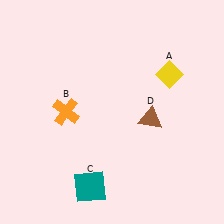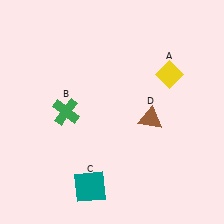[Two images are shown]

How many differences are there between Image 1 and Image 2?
There is 1 difference between the two images.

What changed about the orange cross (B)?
In Image 1, B is orange. In Image 2, it changed to green.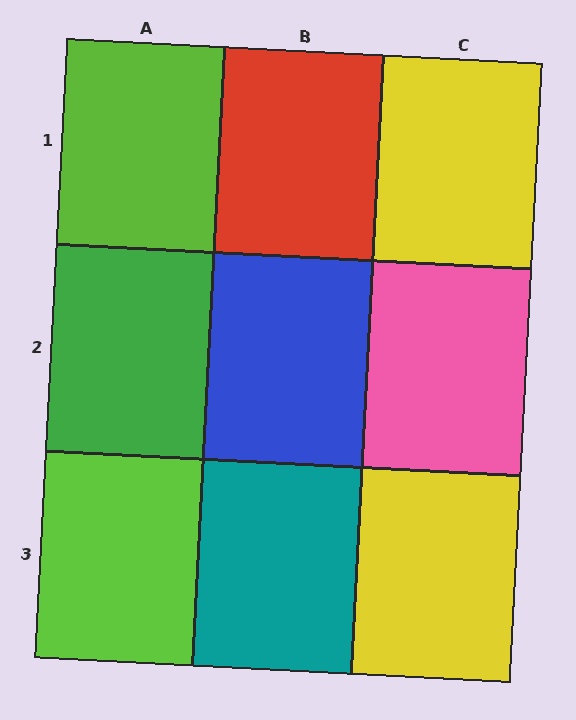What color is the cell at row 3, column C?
Yellow.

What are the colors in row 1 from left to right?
Lime, red, yellow.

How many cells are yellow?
2 cells are yellow.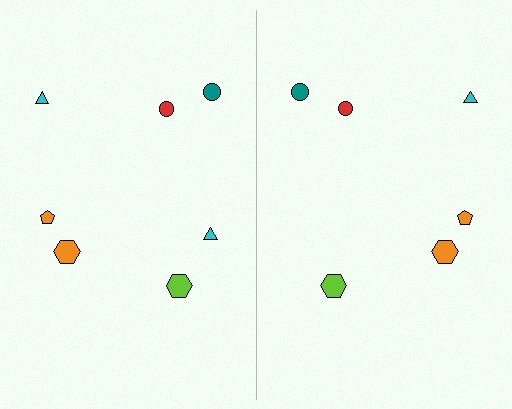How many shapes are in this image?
There are 13 shapes in this image.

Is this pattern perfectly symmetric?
No, the pattern is not perfectly symmetric. A cyan triangle is missing from the right side.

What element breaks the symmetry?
A cyan triangle is missing from the right side.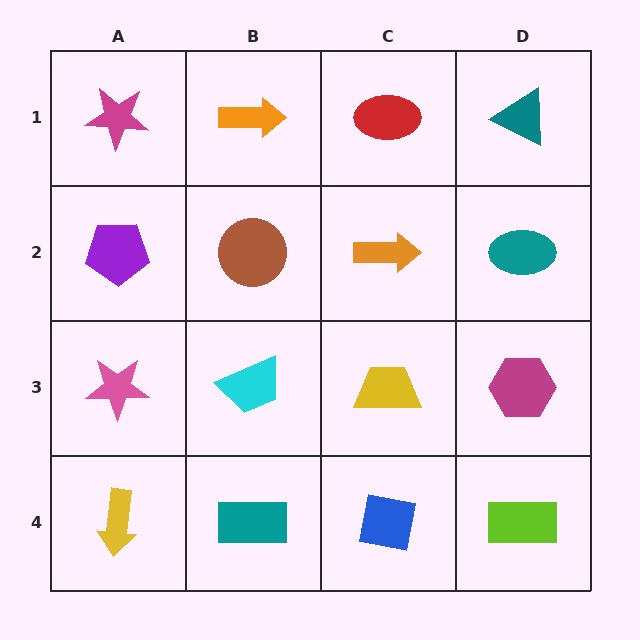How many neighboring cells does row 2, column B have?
4.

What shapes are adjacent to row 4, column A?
A pink star (row 3, column A), a teal rectangle (row 4, column B).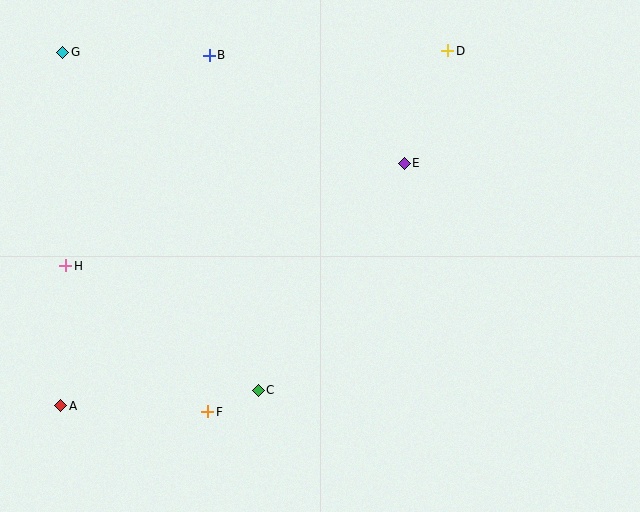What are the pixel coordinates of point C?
Point C is at (258, 390).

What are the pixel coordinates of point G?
Point G is at (63, 52).